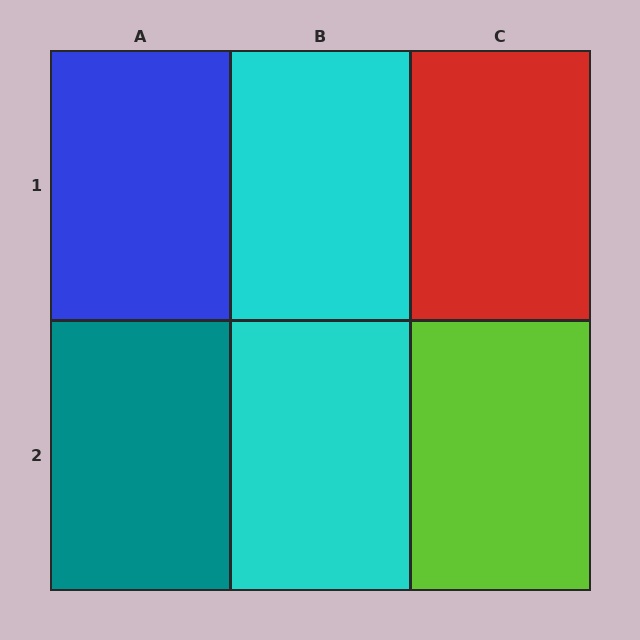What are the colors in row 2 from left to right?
Teal, cyan, lime.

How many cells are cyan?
2 cells are cyan.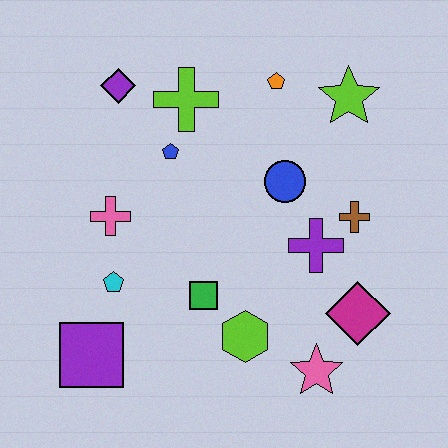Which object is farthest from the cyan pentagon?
The lime star is farthest from the cyan pentagon.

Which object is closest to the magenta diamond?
The pink star is closest to the magenta diamond.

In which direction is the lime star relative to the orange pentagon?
The lime star is to the right of the orange pentagon.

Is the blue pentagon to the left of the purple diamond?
No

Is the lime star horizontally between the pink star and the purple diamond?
No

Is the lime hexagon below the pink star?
No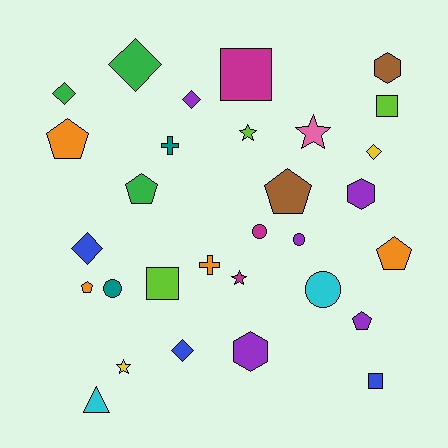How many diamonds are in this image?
There are 6 diamonds.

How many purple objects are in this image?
There are 5 purple objects.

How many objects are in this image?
There are 30 objects.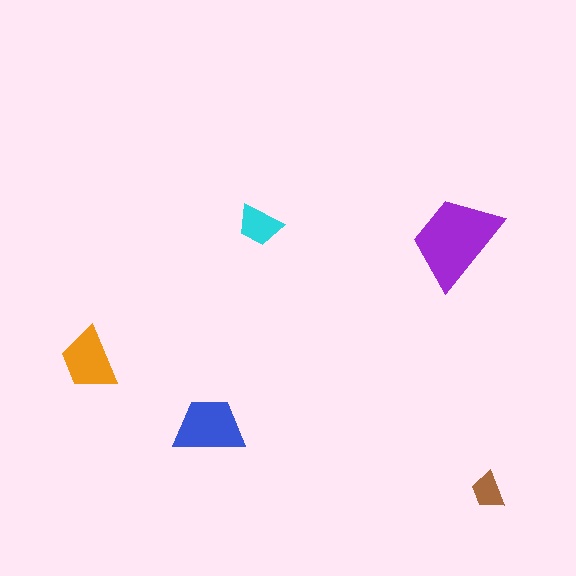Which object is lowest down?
The brown trapezoid is bottommost.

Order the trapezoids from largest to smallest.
the purple one, the blue one, the orange one, the cyan one, the brown one.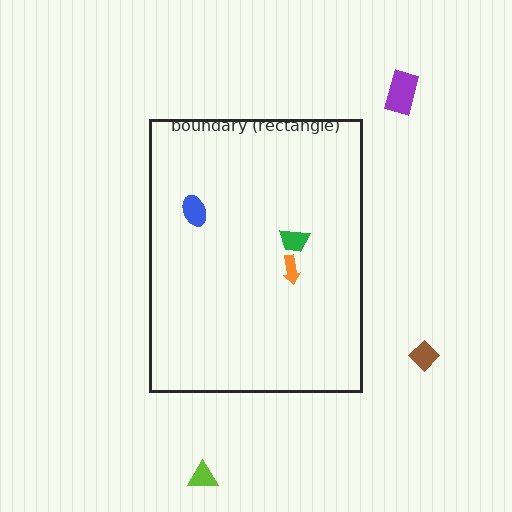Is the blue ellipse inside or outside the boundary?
Inside.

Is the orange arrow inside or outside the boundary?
Inside.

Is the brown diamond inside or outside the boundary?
Outside.